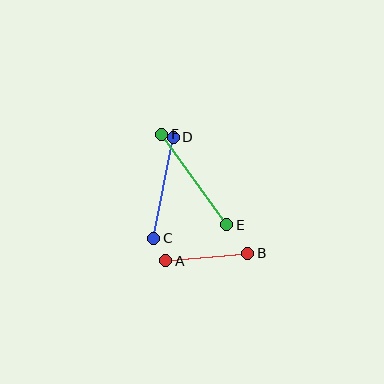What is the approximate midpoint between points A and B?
The midpoint is at approximately (207, 257) pixels.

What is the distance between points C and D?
The distance is approximately 103 pixels.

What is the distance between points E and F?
The distance is approximately 111 pixels.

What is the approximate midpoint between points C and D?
The midpoint is at approximately (163, 188) pixels.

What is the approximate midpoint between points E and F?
The midpoint is at approximately (194, 179) pixels.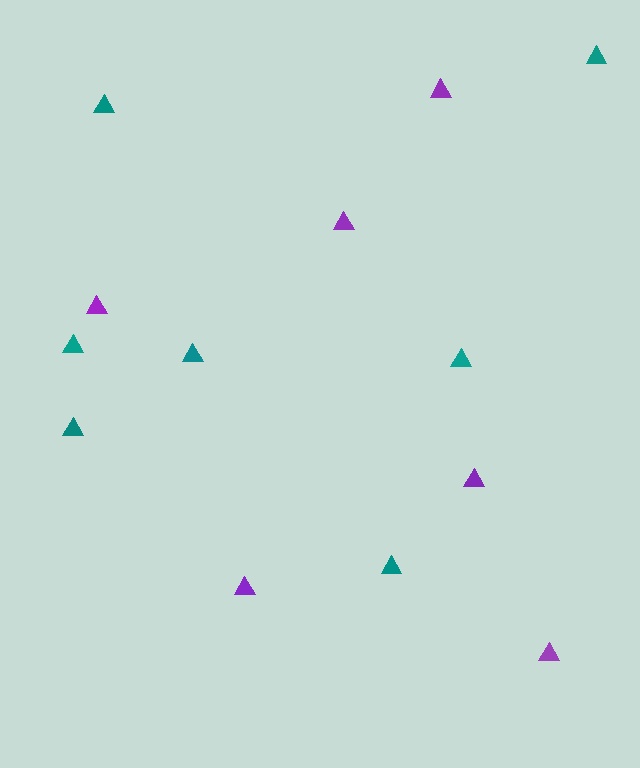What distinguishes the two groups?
There are 2 groups: one group of purple triangles (6) and one group of teal triangles (7).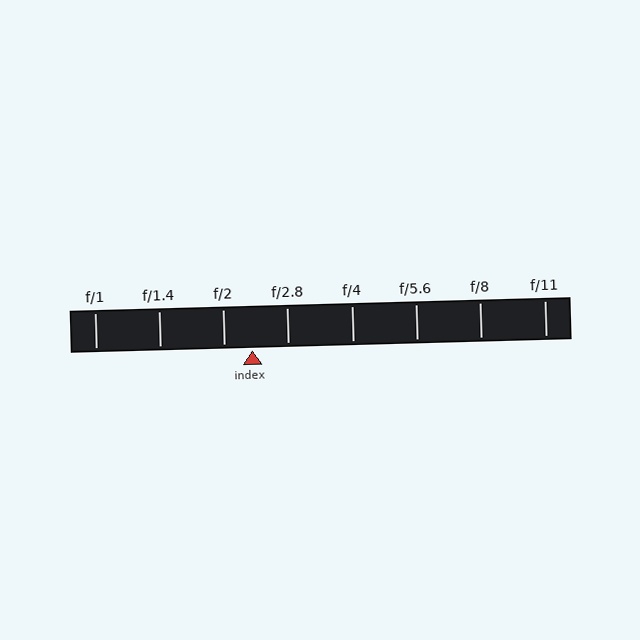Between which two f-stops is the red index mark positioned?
The index mark is between f/2 and f/2.8.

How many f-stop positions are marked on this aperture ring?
There are 8 f-stop positions marked.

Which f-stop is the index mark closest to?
The index mark is closest to f/2.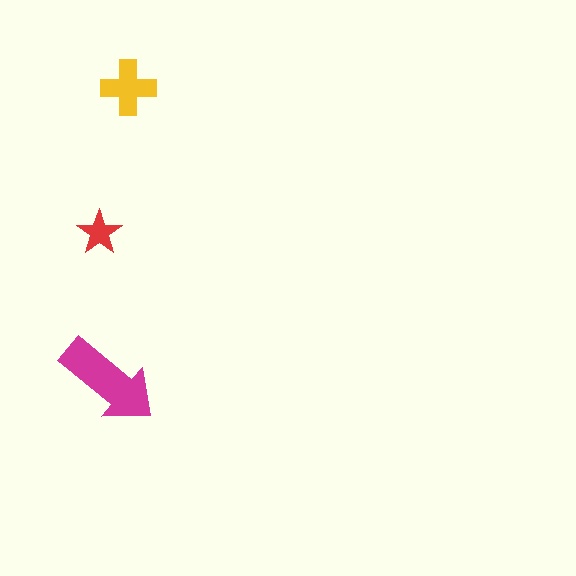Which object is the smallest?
The red star.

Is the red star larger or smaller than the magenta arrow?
Smaller.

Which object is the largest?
The magenta arrow.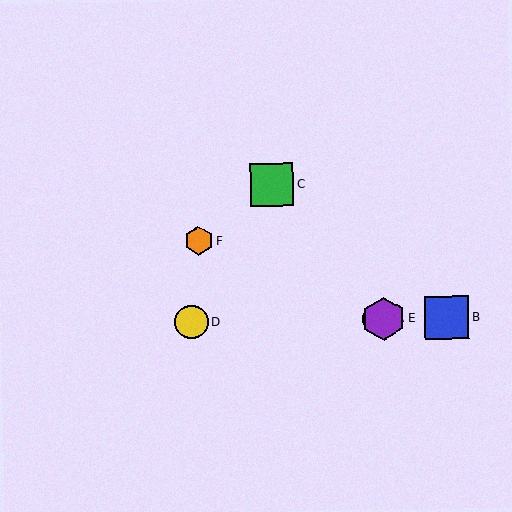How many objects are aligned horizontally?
4 objects (A, B, D, E) are aligned horizontally.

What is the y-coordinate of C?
Object C is at y≈185.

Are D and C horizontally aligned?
No, D is at y≈322 and C is at y≈185.